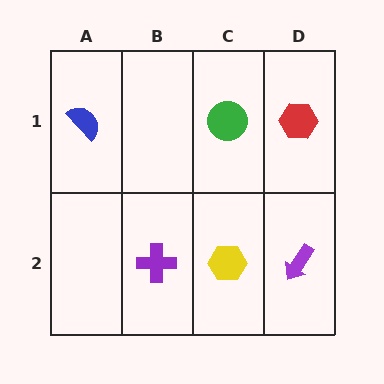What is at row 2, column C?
A yellow hexagon.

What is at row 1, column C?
A green circle.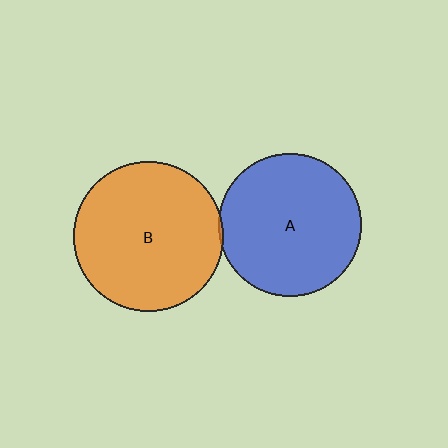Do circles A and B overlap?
Yes.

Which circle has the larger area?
Circle B (orange).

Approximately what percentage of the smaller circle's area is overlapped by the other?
Approximately 5%.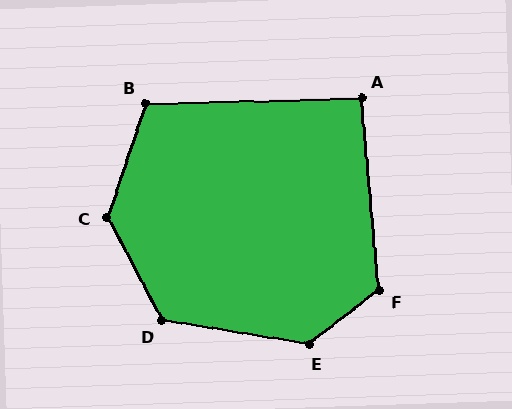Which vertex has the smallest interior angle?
A, at approximately 94 degrees.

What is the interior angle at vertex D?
Approximately 127 degrees (obtuse).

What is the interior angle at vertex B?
Approximately 110 degrees (obtuse).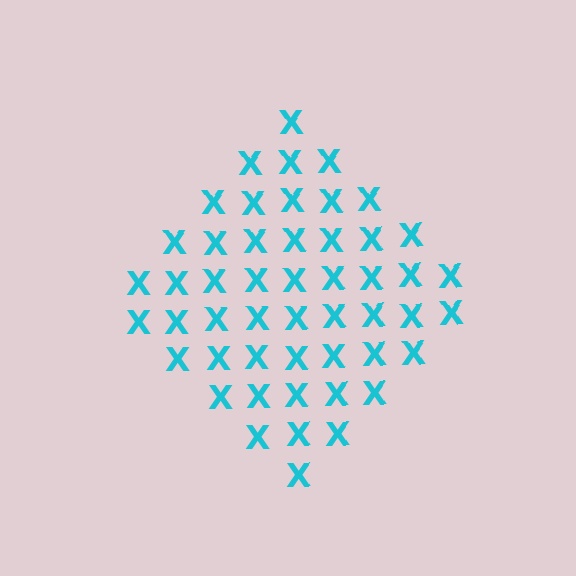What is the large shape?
The large shape is a diamond.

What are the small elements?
The small elements are letter X's.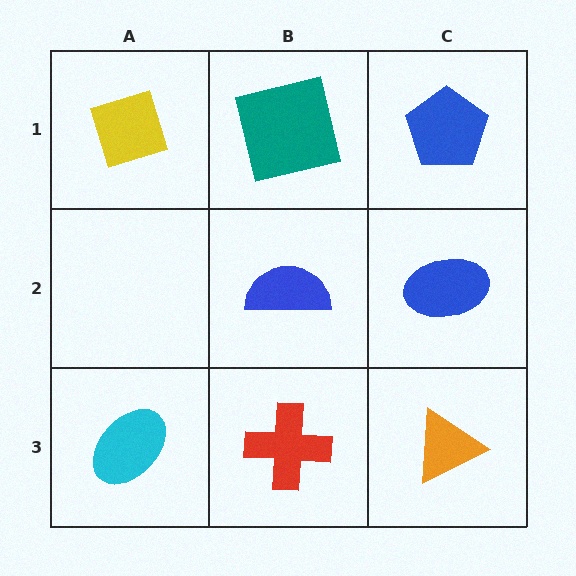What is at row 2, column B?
A blue semicircle.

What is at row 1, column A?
A yellow diamond.